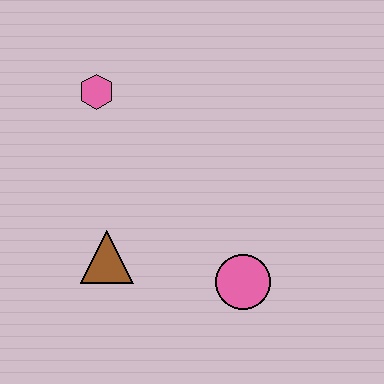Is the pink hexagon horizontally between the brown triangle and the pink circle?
No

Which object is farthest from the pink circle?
The pink hexagon is farthest from the pink circle.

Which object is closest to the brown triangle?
The pink circle is closest to the brown triangle.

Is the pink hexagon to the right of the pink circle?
No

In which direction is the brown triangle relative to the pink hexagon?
The brown triangle is below the pink hexagon.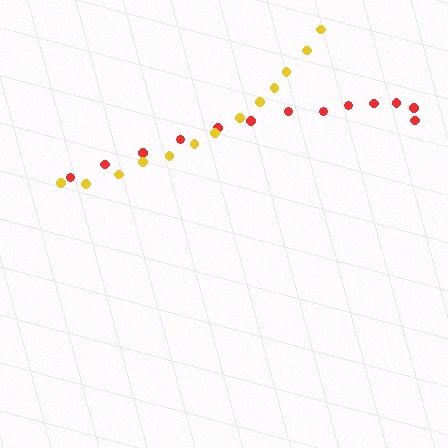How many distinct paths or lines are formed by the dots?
There are 2 distinct paths.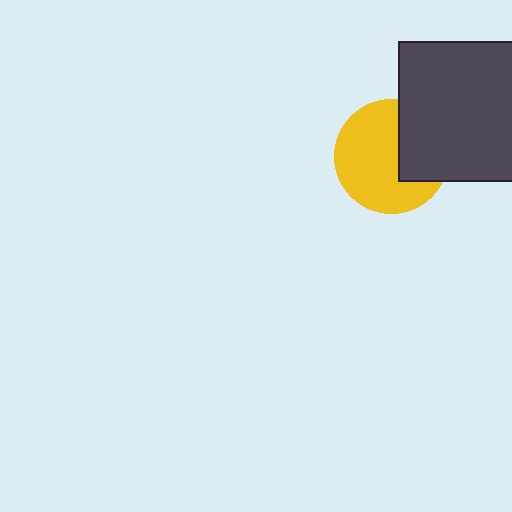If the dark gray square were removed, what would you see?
You would see the complete yellow circle.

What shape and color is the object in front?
The object in front is a dark gray square.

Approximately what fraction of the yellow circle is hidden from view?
Roughly 34% of the yellow circle is hidden behind the dark gray square.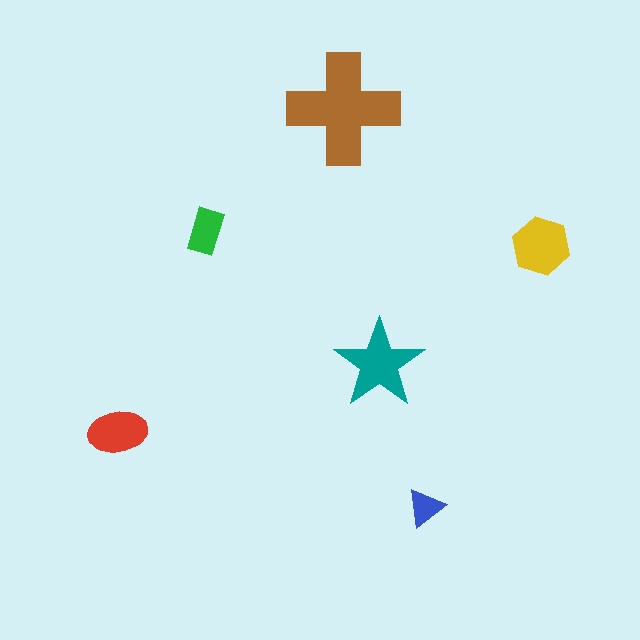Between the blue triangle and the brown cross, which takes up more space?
The brown cross.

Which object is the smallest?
The blue triangle.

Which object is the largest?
The brown cross.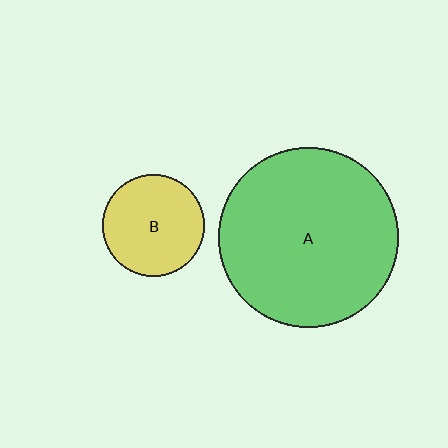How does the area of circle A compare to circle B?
Approximately 3.1 times.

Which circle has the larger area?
Circle A (green).